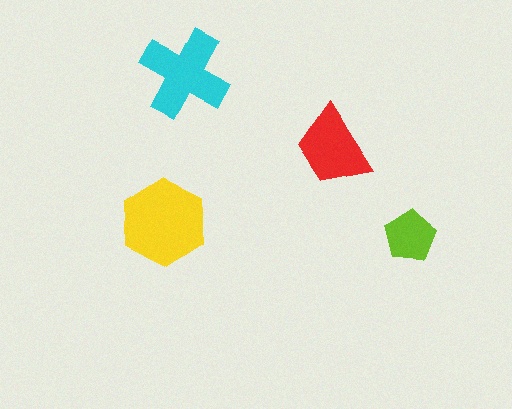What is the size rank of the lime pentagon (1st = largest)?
4th.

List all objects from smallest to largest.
The lime pentagon, the red trapezoid, the cyan cross, the yellow hexagon.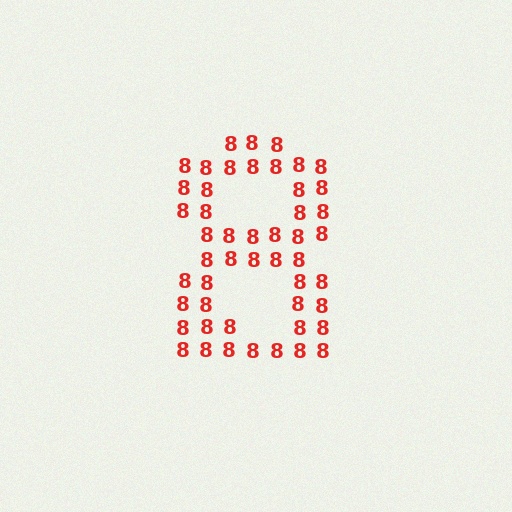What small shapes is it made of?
It is made of small digit 8's.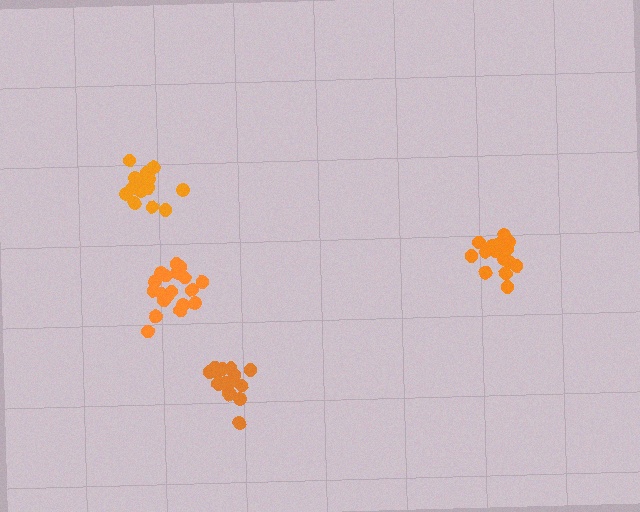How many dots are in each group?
Group 1: 16 dots, Group 2: 19 dots, Group 3: 17 dots, Group 4: 17 dots (69 total).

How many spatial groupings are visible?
There are 4 spatial groupings.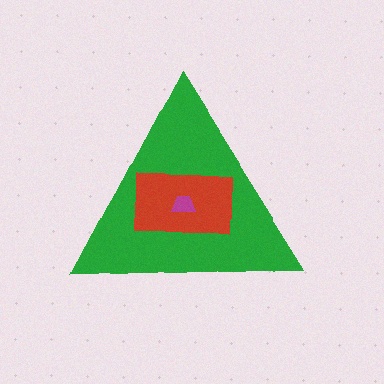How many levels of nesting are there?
3.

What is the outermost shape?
The green triangle.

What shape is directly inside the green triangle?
The red rectangle.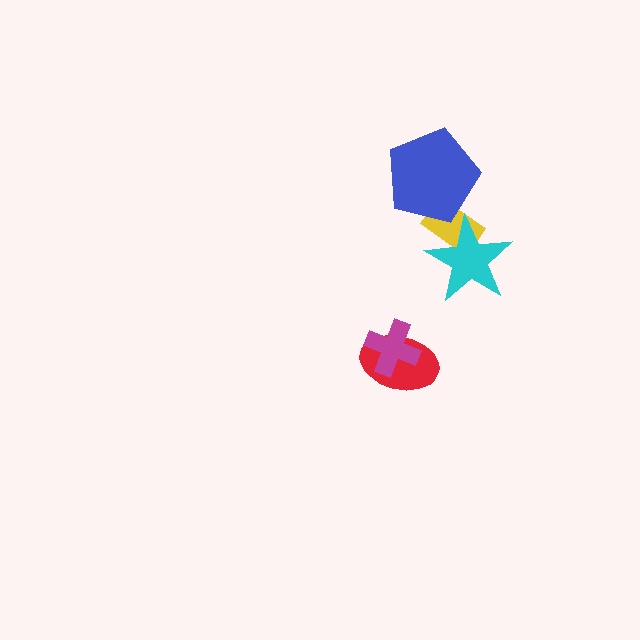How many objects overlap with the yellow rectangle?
2 objects overlap with the yellow rectangle.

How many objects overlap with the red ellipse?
1 object overlaps with the red ellipse.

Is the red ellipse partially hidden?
Yes, it is partially covered by another shape.